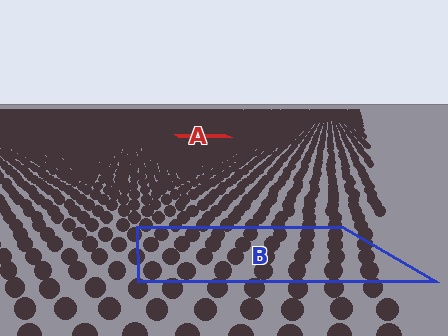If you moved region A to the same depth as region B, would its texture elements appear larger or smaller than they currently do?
They would appear larger. At a closer depth, the same texture elements are projected at a bigger on-screen size.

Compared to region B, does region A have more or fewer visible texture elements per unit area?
Region A has more texture elements per unit area — they are packed more densely because it is farther away.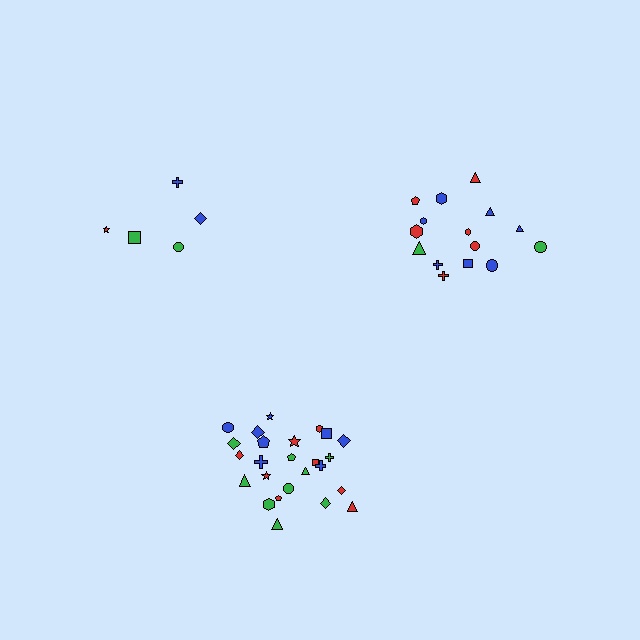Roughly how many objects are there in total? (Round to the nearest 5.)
Roughly 45 objects in total.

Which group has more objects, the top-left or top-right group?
The top-right group.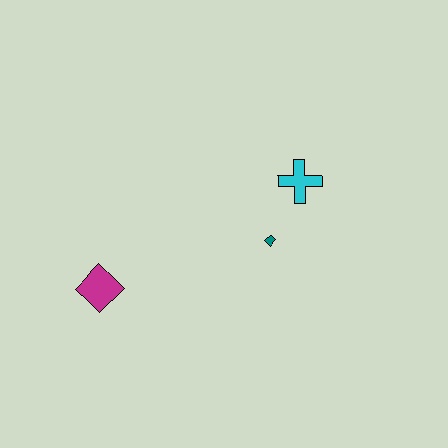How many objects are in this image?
There are 3 objects.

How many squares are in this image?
There are no squares.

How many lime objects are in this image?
There are no lime objects.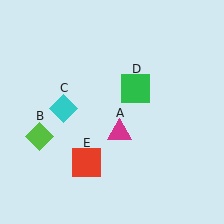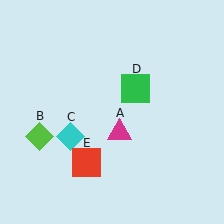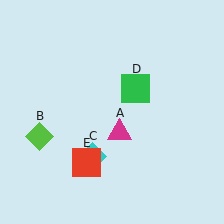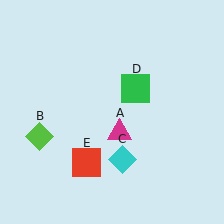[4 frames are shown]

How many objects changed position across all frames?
1 object changed position: cyan diamond (object C).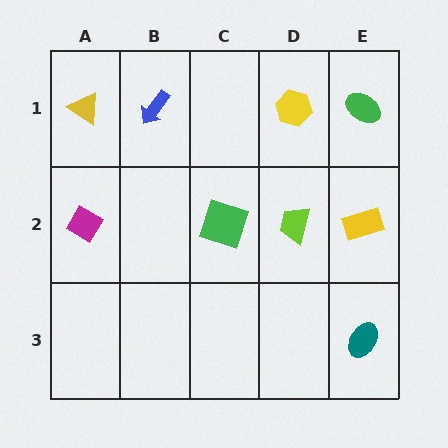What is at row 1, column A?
A yellow triangle.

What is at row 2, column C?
A green square.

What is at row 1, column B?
A blue arrow.